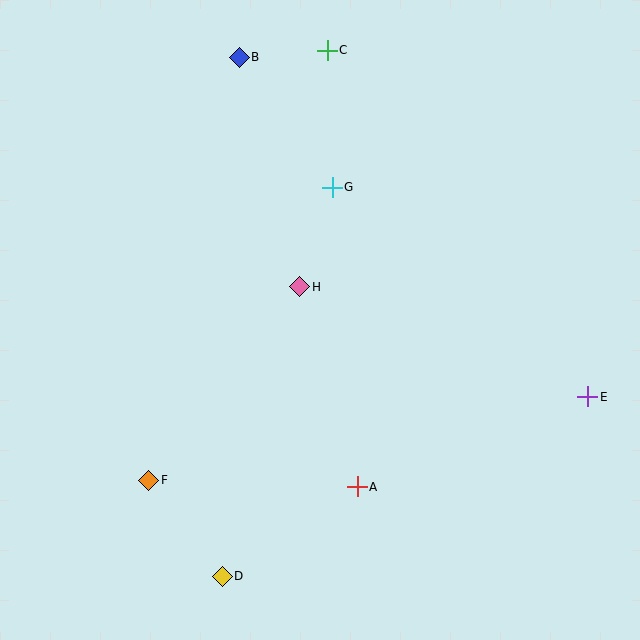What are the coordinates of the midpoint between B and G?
The midpoint between B and G is at (286, 122).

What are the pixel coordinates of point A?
Point A is at (357, 487).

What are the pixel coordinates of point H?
Point H is at (300, 287).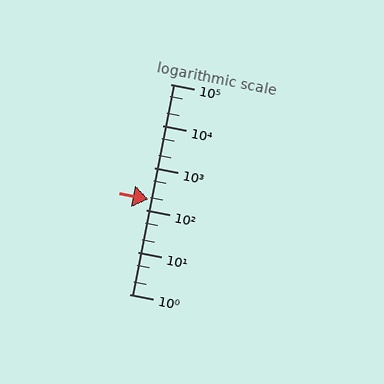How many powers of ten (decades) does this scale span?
The scale spans 5 decades, from 1 to 100000.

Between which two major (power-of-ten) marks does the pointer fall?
The pointer is between 100 and 1000.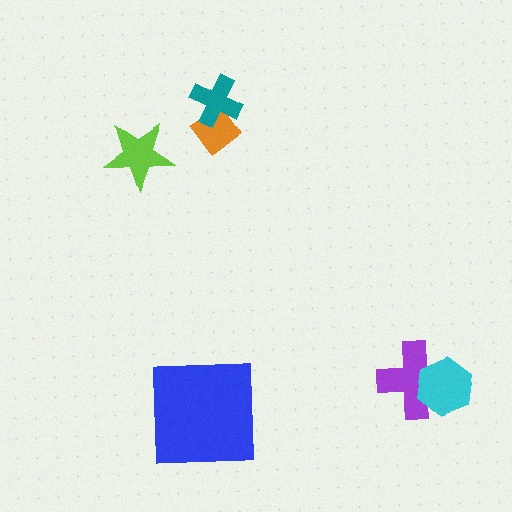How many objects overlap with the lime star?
0 objects overlap with the lime star.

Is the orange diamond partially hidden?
Yes, it is partially covered by another shape.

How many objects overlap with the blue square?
0 objects overlap with the blue square.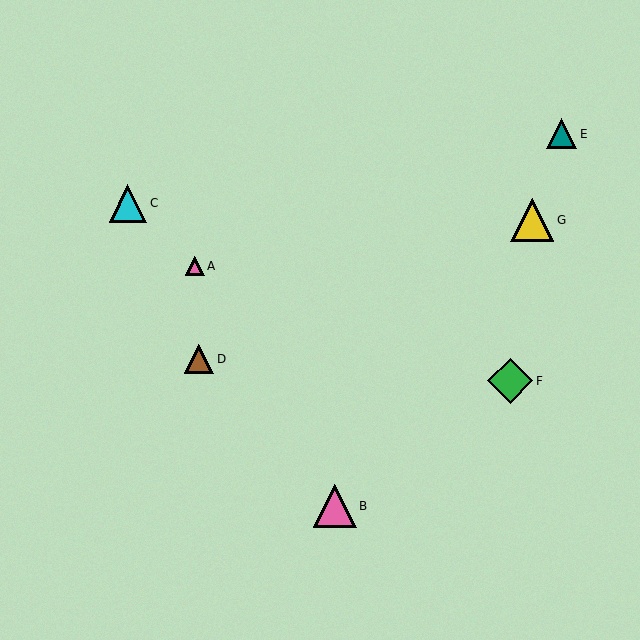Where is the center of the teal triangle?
The center of the teal triangle is at (562, 134).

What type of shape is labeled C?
Shape C is a cyan triangle.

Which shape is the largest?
The green diamond (labeled F) is the largest.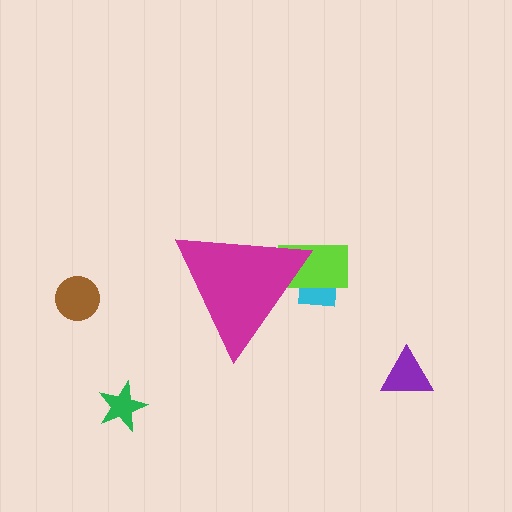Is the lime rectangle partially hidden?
Yes, the lime rectangle is partially hidden behind the magenta triangle.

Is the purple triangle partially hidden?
No, the purple triangle is fully visible.